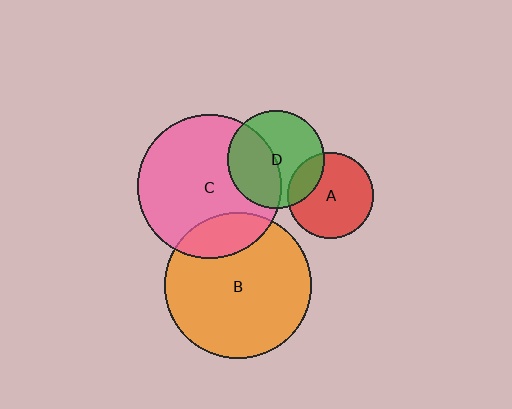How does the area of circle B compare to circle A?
Approximately 2.9 times.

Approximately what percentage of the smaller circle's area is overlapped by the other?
Approximately 20%.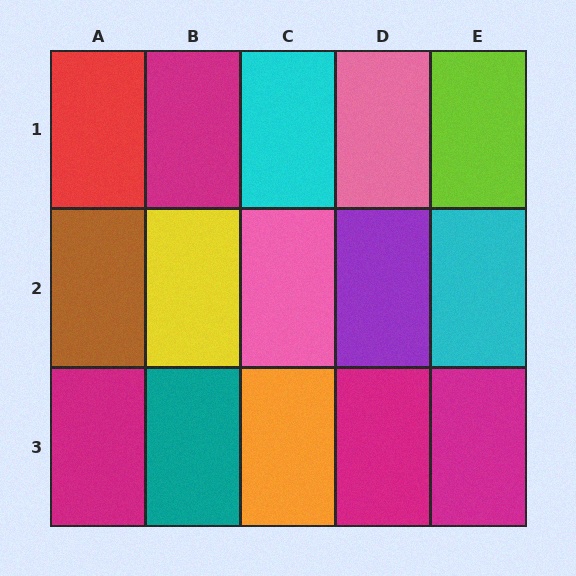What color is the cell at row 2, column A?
Brown.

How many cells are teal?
1 cell is teal.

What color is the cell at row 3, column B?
Teal.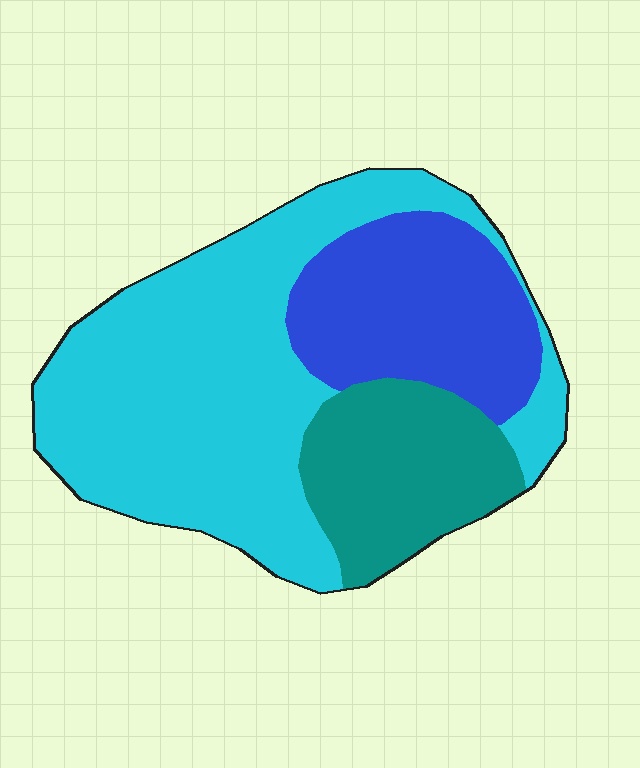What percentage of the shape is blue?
Blue takes up less than a quarter of the shape.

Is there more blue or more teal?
Blue.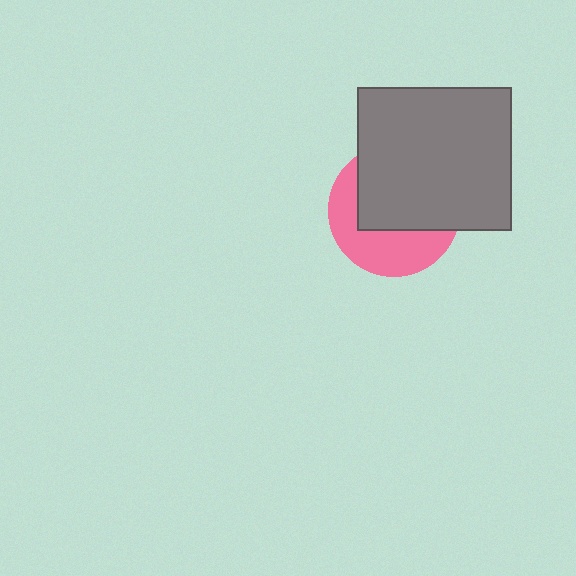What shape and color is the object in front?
The object in front is a gray rectangle.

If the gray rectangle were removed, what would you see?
You would see the complete pink circle.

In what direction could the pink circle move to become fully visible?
The pink circle could move down. That would shift it out from behind the gray rectangle entirely.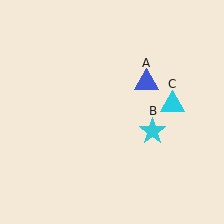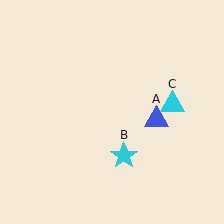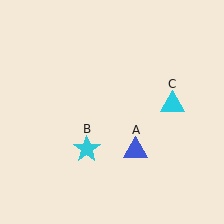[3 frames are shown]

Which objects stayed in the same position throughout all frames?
Cyan triangle (object C) remained stationary.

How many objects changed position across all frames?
2 objects changed position: blue triangle (object A), cyan star (object B).